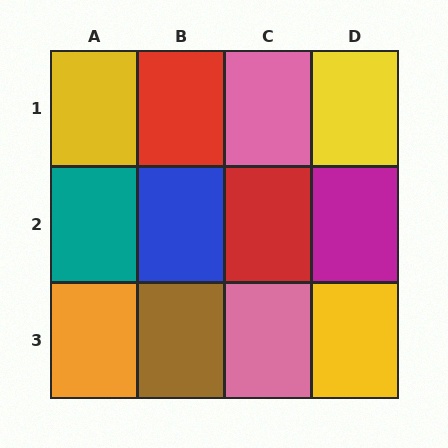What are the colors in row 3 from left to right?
Orange, brown, pink, yellow.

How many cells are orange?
1 cell is orange.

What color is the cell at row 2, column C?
Red.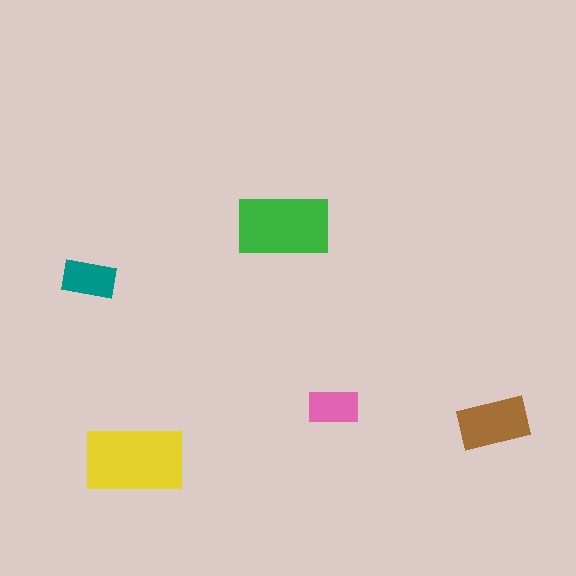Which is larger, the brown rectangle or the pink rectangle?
The brown one.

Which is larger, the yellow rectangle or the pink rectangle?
The yellow one.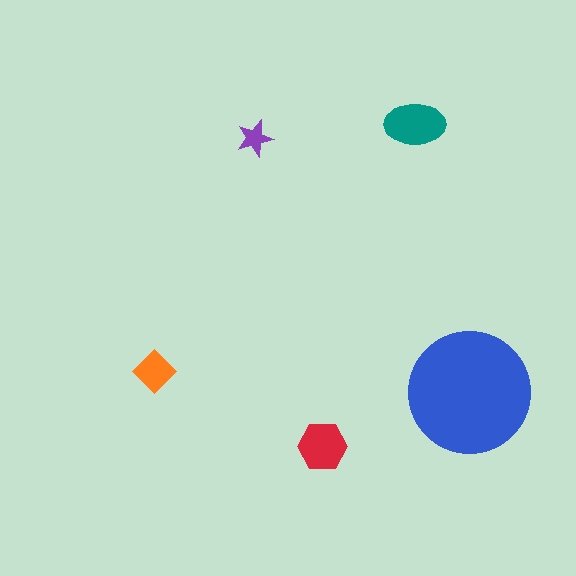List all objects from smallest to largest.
The purple star, the orange diamond, the red hexagon, the teal ellipse, the blue circle.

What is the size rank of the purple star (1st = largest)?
5th.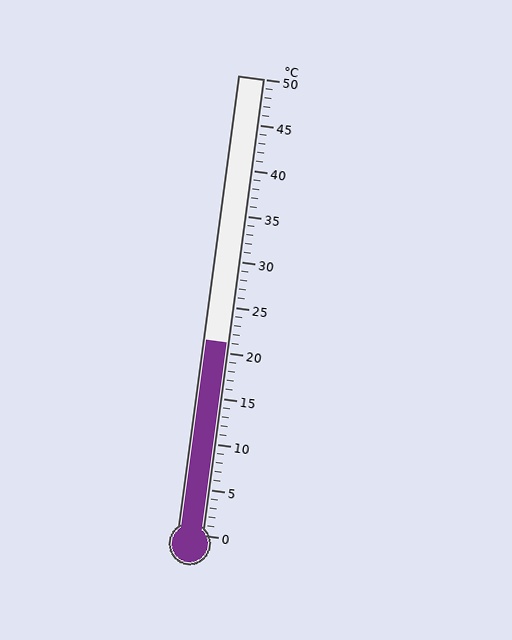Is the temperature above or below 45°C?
The temperature is below 45°C.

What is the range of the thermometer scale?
The thermometer scale ranges from 0°C to 50°C.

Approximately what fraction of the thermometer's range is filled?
The thermometer is filled to approximately 40% of its range.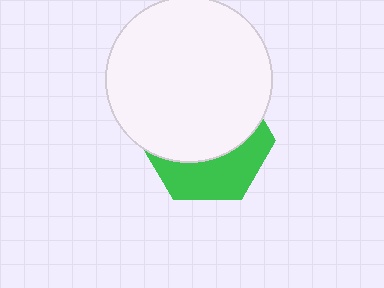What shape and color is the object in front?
The object in front is a white circle.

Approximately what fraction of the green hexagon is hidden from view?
Roughly 62% of the green hexagon is hidden behind the white circle.